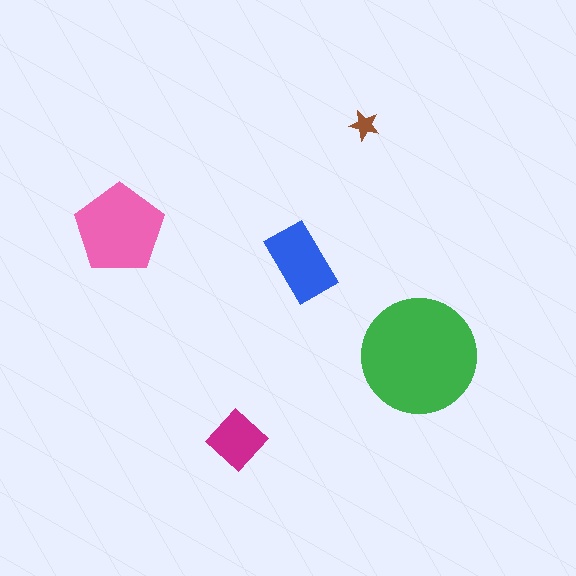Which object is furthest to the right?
The green circle is rightmost.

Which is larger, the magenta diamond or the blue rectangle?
The blue rectangle.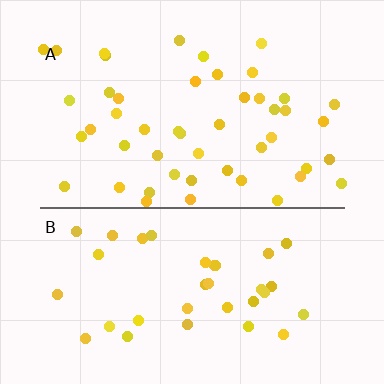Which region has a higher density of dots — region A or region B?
A (the top).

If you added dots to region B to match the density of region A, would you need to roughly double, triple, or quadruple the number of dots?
Approximately double.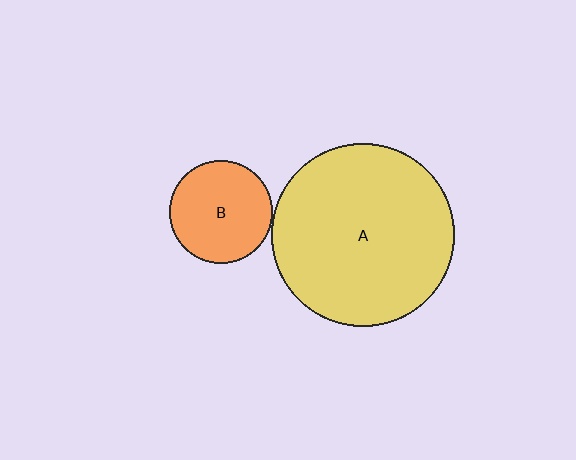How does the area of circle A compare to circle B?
Approximately 3.1 times.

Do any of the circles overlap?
No, none of the circles overlap.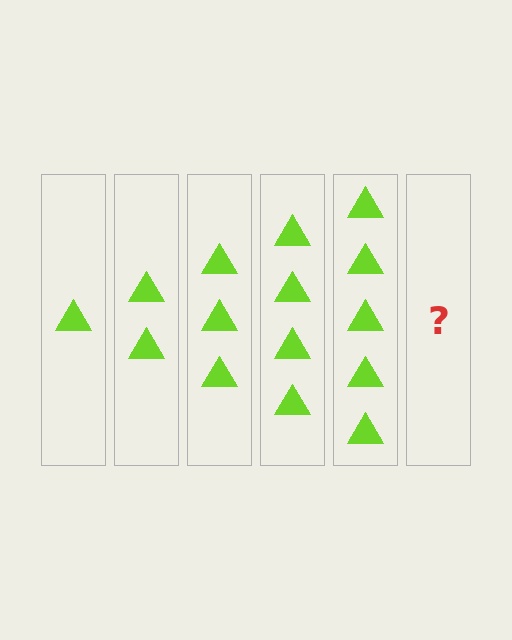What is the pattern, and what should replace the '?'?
The pattern is that each step adds one more triangle. The '?' should be 6 triangles.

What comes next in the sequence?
The next element should be 6 triangles.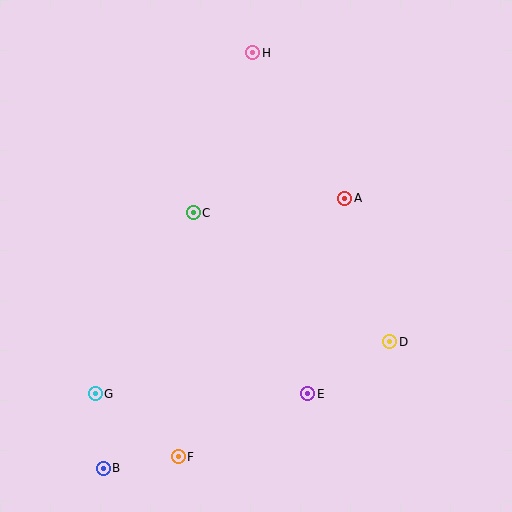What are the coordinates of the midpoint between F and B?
The midpoint between F and B is at (141, 463).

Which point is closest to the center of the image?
Point C at (193, 213) is closest to the center.